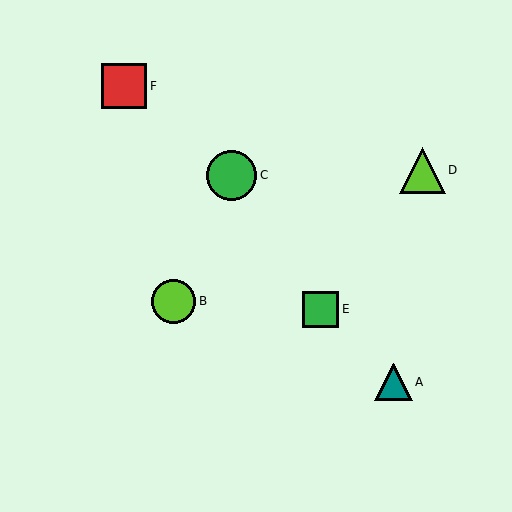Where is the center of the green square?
The center of the green square is at (321, 309).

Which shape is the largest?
The green circle (labeled C) is the largest.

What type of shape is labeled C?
Shape C is a green circle.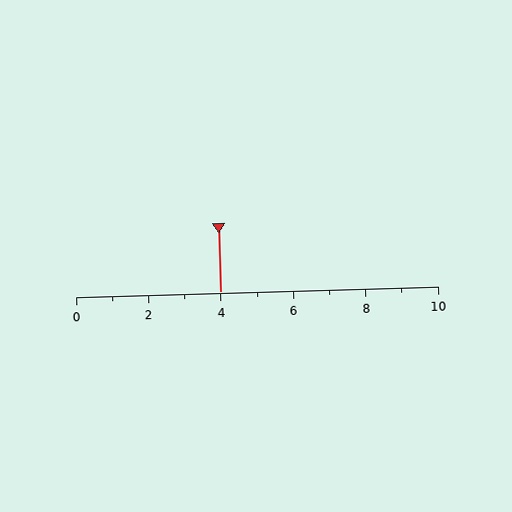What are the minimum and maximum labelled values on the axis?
The axis runs from 0 to 10.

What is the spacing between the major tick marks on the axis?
The major ticks are spaced 2 apart.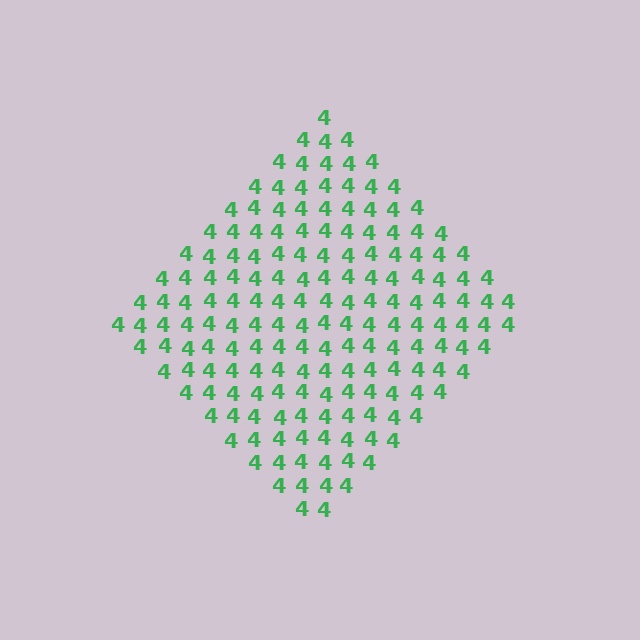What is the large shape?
The large shape is a diamond.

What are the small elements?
The small elements are digit 4's.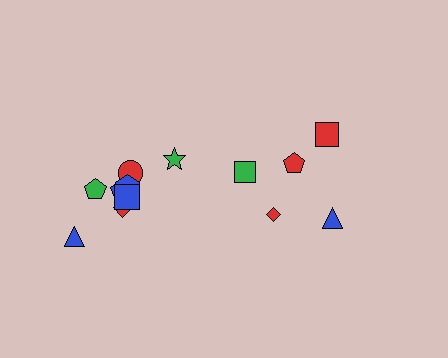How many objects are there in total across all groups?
There are 13 objects.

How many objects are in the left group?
There are 8 objects.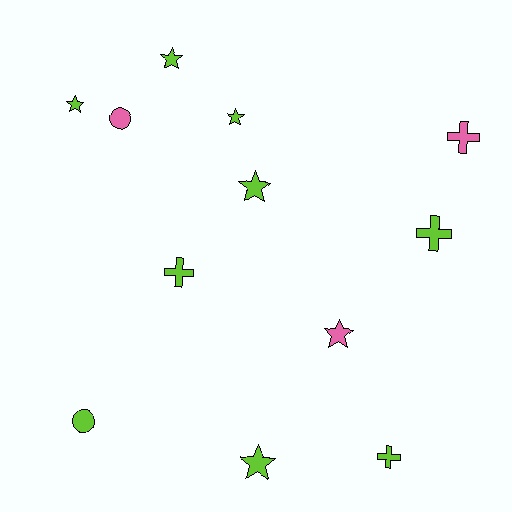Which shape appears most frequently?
Star, with 6 objects.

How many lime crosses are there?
There are 3 lime crosses.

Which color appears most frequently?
Lime, with 9 objects.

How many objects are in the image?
There are 12 objects.